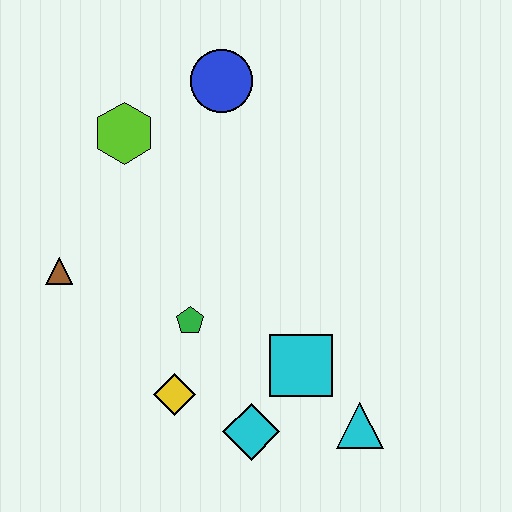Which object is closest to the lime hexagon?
The blue circle is closest to the lime hexagon.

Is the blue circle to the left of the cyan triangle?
Yes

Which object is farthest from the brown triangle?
The cyan triangle is farthest from the brown triangle.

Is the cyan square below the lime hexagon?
Yes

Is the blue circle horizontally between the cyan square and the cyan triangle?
No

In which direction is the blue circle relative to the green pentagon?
The blue circle is above the green pentagon.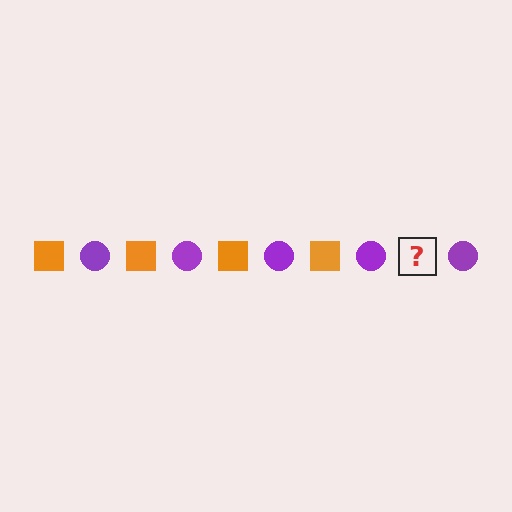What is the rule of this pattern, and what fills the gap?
The rule is that the pattern alternates between orange square and purple circle. The gap should be filled with an orange square.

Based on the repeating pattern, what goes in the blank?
The blank should be an orange square.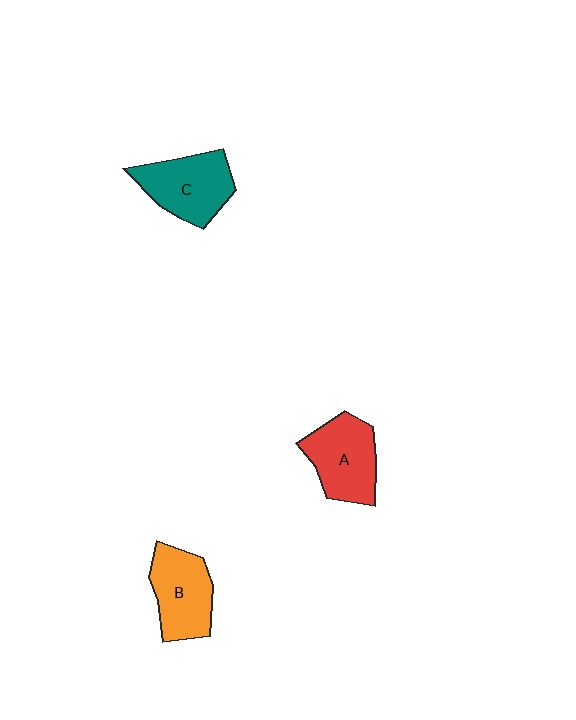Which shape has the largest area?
Shape C (teal).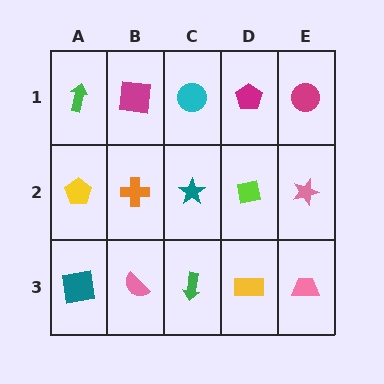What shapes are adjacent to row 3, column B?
An orange cross (row 2, column B), a teal square (row 3, column A), a green arrow (row 3, column C).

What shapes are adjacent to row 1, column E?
A pink star (row 2, column E), a magenta pentagon (row 1, column D).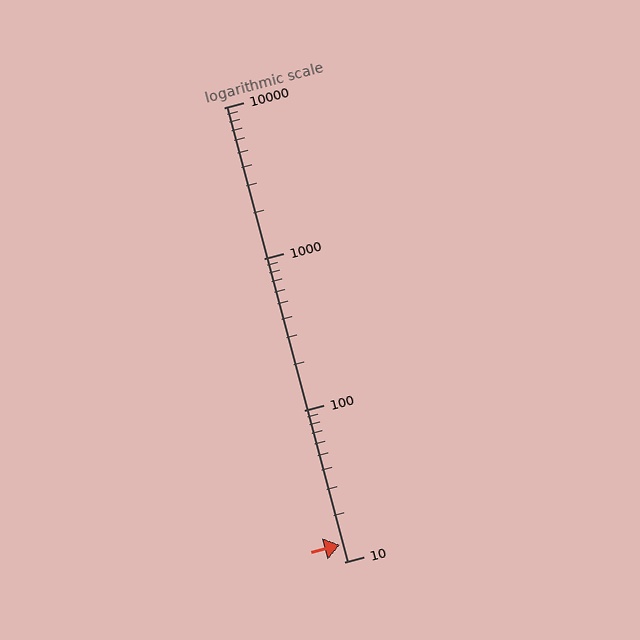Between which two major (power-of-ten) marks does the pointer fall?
The pointer is between 10 and 100.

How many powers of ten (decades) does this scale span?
The scale spans 3 decades, from 10 to 10000.